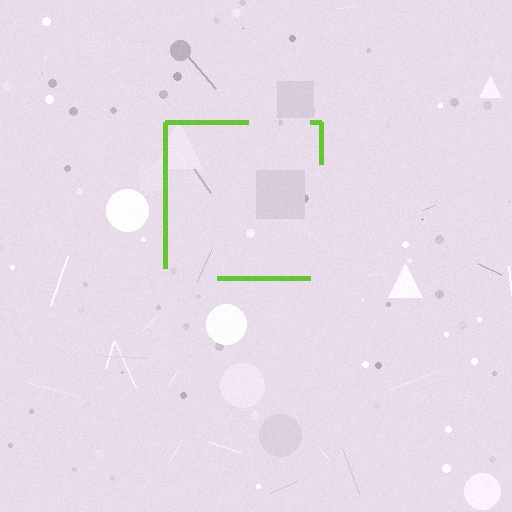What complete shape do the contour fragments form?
The contour fragments form a square.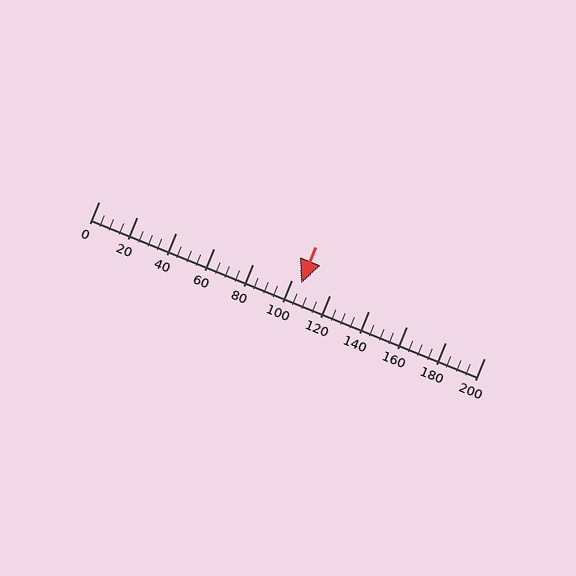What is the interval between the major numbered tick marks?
The major tick marks are spaced 20 units apart.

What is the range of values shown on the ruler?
The ruler shows values from 0 to 200.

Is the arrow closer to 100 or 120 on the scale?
The arrow is closer to 100.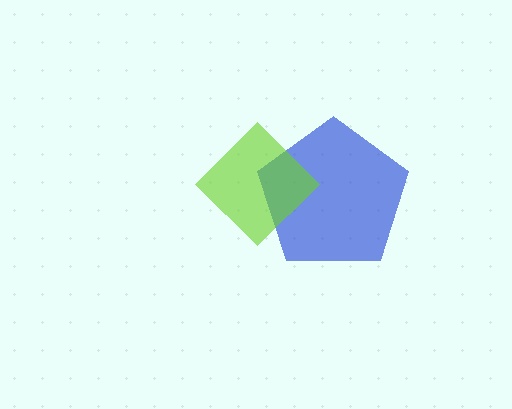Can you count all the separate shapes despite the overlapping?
Yes, there are 2 separate shapes.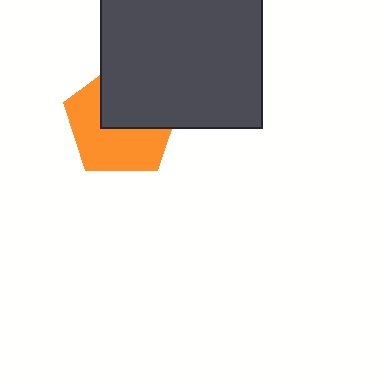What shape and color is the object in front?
The object in front is a dark gray rectangle.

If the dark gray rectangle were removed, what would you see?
You would see the complete orange pentagon.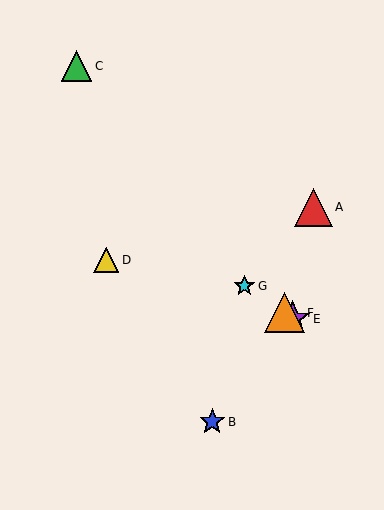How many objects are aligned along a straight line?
3 objects (E, F, G) are aligned along a straight line.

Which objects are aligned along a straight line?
Objects E, F, G are aligned along a straight line.